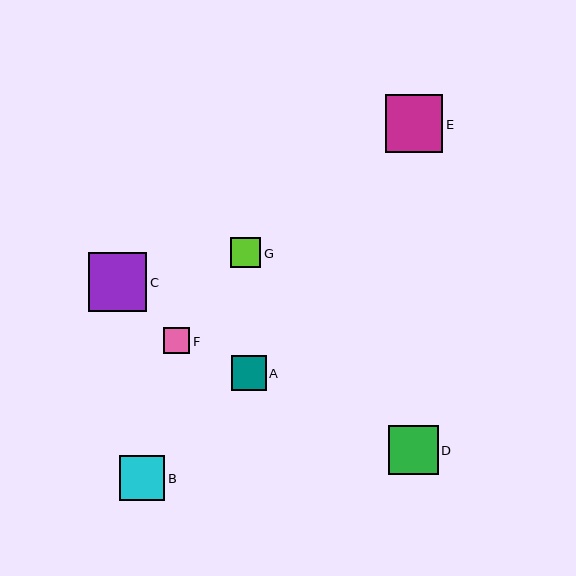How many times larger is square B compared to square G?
Square B is approximately 1.5 times the size of square G.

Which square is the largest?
Square C is the largest with a size of approximately 59 pixels.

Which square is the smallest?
Square F is the smallest with a size of approximately 26 pixels.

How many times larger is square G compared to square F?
Square G is approximately 1.2 times the size of square F.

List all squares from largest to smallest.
From largest to smallest: C, E, D, B, A, G, F.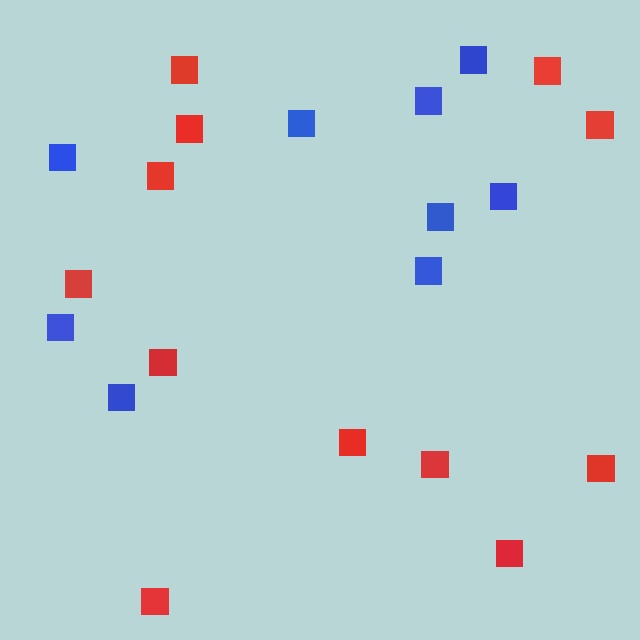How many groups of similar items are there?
There are 2 groups: one group of blue squares (9) and one group of red squares (12).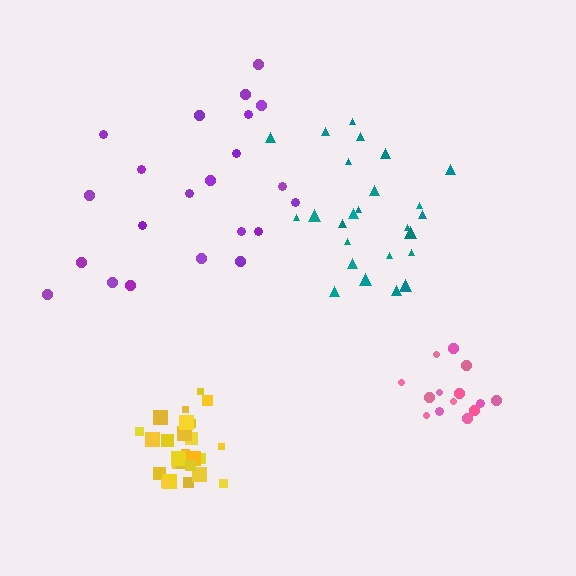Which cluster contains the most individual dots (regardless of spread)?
Yellow (28).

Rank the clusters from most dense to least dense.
yellow, pink, teal, purple.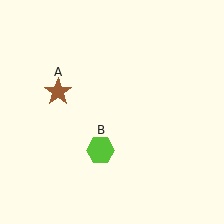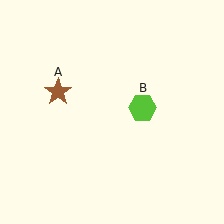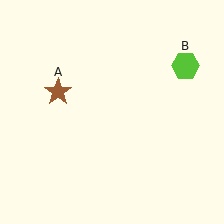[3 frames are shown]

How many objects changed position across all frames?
1 object changed position: lime hexagon (object B).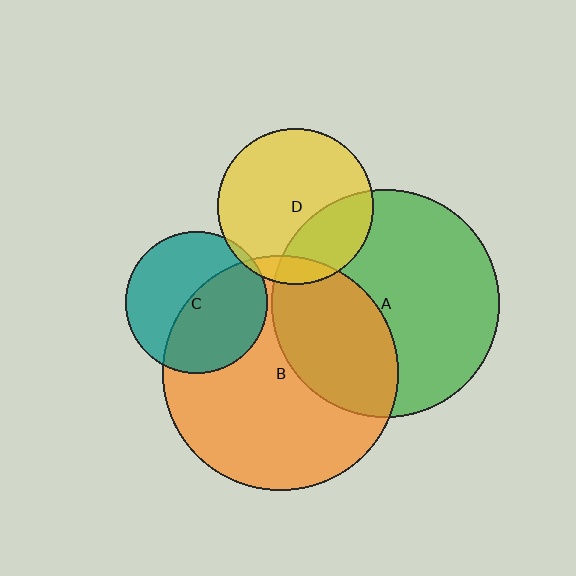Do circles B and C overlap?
Yes.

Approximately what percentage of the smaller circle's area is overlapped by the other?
Approximately 50%.